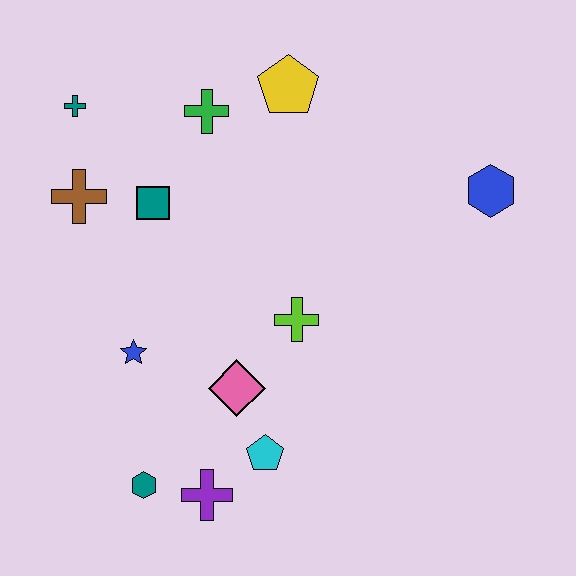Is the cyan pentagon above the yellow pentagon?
No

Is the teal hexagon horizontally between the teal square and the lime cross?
No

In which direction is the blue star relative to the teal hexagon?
The blue star is above the teal hexagon.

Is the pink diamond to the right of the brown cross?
Yes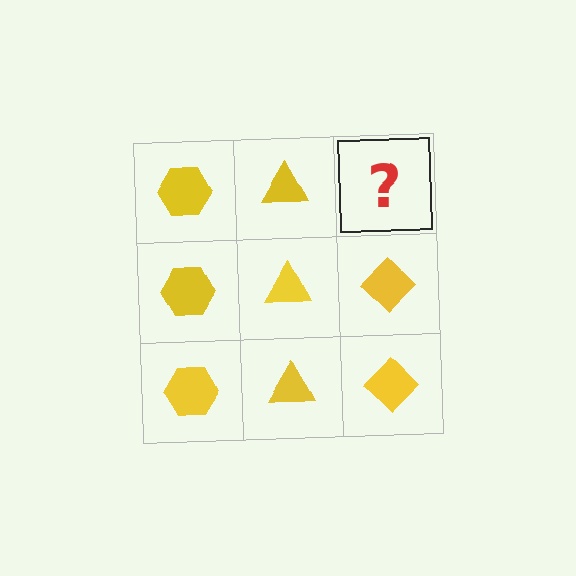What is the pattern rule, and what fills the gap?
The rule is that each column has a consistent shape. The gap should be filled with a yellow diamond.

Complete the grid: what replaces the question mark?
The question mark should be replaced with a yellow diamond.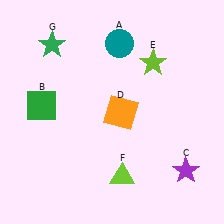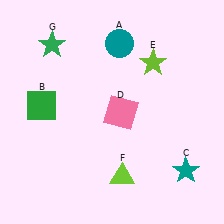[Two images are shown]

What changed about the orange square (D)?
In Image 1, D is orange. In Image 2, it changed to pink.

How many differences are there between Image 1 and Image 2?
There are 2 differences between the two images.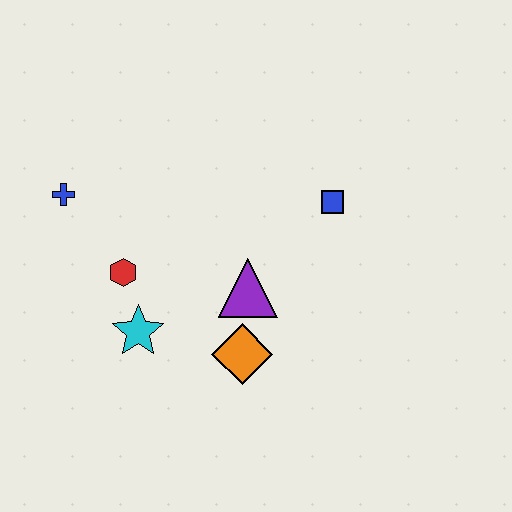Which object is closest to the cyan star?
The red hexagon is closest to the cyan star.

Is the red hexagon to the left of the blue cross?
No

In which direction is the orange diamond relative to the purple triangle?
The orange diamond is below the purple triangle.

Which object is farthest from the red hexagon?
The blue square is farthest from the red hexagon.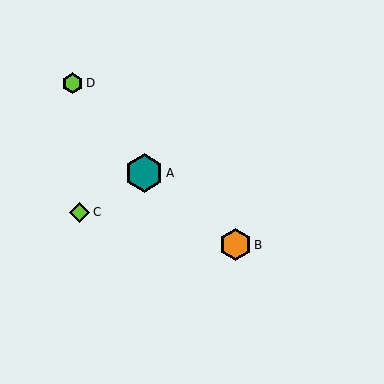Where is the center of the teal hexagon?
The center of the teal hexagon is at (144, 173).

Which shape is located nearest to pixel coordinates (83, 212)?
The lime diamond (labeled C) at (80, 212) is nearest to that location.